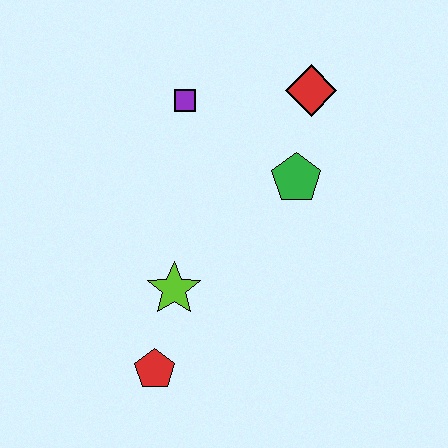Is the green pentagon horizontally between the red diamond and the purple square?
Yes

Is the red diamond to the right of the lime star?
Yes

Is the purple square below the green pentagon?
No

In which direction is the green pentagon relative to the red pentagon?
The green pentagon is above the red pentagon.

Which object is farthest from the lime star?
The red diamond is farthest from the lime star.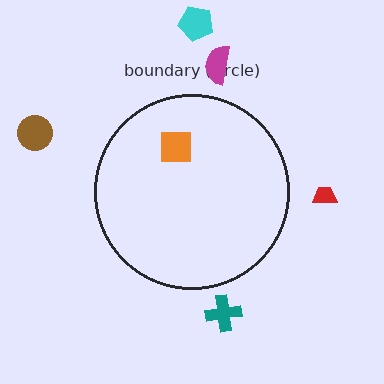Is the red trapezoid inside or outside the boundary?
Outside.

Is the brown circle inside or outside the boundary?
Outside.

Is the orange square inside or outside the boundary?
Inside.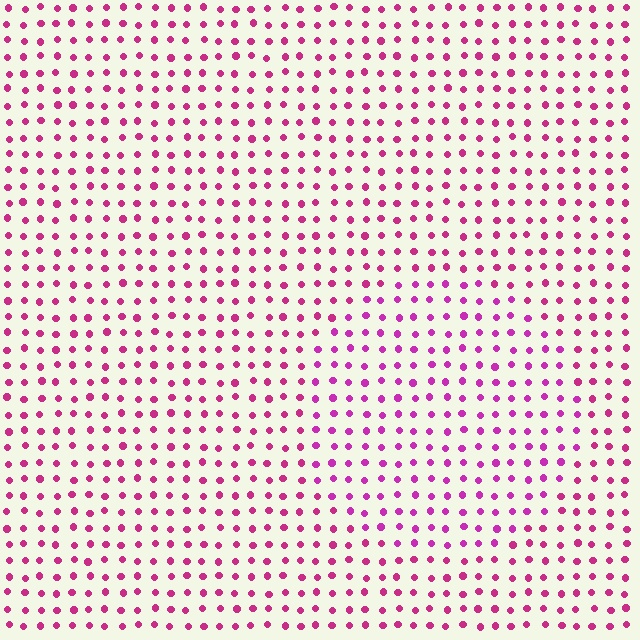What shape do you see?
I see a circle.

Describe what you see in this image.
The image is filled with small magenta elements in a uniform arrangement. A circle-shaped region is visible where the elements are tinted to a slightly different hue, forming a subtle color boundary.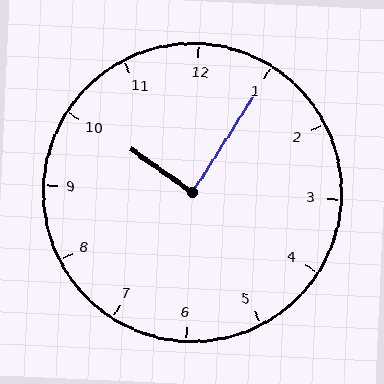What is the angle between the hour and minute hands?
Approximately 88 degrees.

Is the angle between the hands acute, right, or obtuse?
It is right.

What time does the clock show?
10:05.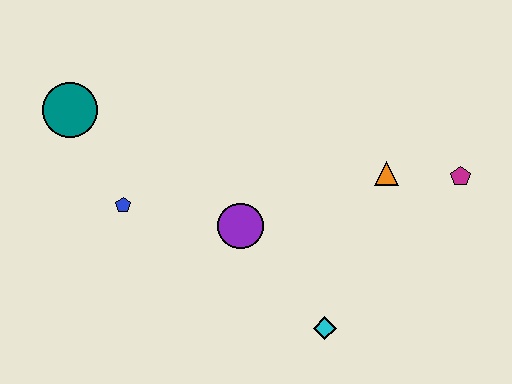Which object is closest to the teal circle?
The blue pentagon is closest to the teal circle.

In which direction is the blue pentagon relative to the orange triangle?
The blue pentagon is to the left of the orange triangle.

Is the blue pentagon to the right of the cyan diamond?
No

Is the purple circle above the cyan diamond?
Yes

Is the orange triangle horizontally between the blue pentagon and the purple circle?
No